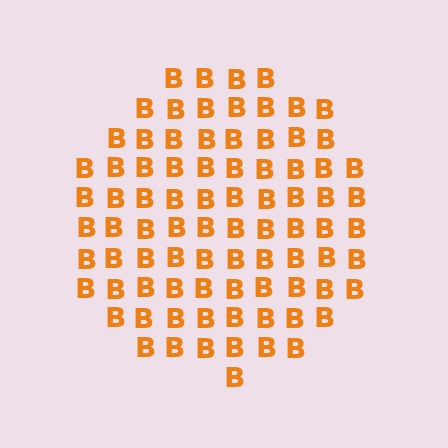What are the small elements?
The small elements are letter B's.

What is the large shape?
The large shape is a circle.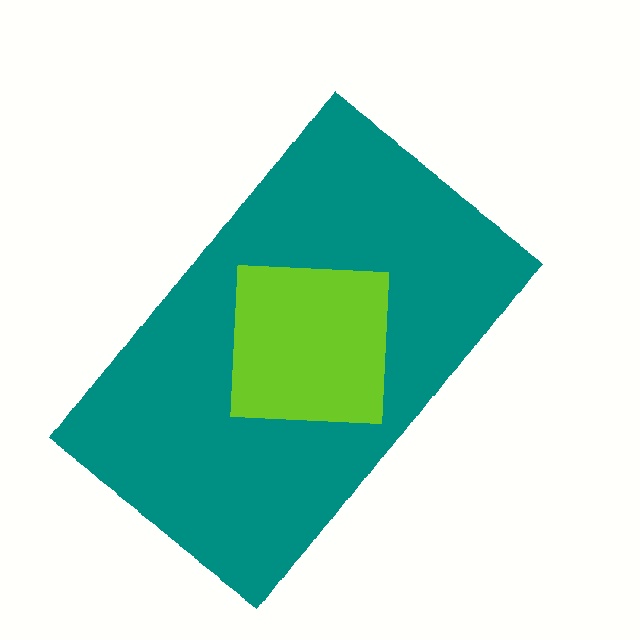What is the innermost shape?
The lime square.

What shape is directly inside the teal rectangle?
The lime square.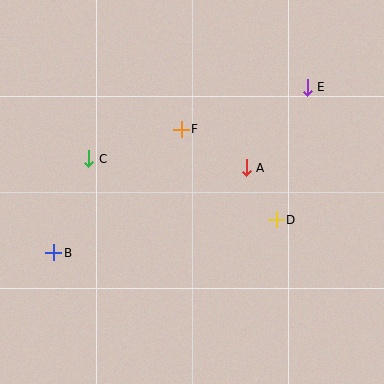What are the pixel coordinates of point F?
Point F is at (181, 129).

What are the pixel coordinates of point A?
Point A is at (246, 168).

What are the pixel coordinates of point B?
Point B is at (54, 253).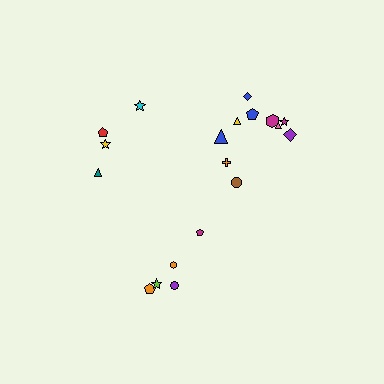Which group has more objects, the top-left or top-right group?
The top-right group.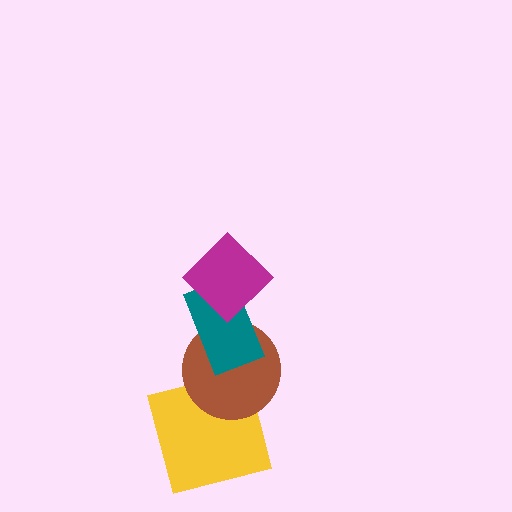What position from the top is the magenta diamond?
The magenta diamond is 1st from the top.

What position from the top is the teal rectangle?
The teal rectangle is 2nd from the top.